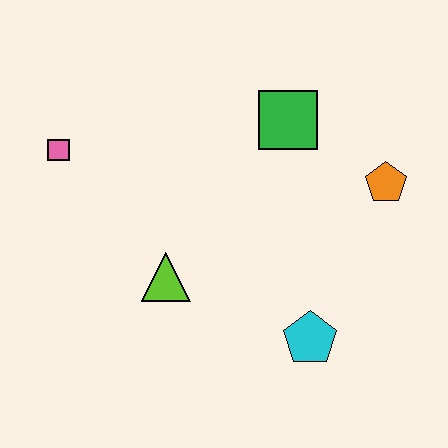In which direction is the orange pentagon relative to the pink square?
The orange pentagon is to the right of the pink square.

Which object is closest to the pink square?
The lime triangle is closest to the pink square.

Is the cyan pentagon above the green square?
No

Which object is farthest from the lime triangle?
The orange pentagon is farthest from the lime triangle.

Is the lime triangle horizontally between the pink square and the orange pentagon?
Yes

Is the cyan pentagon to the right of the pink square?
Yes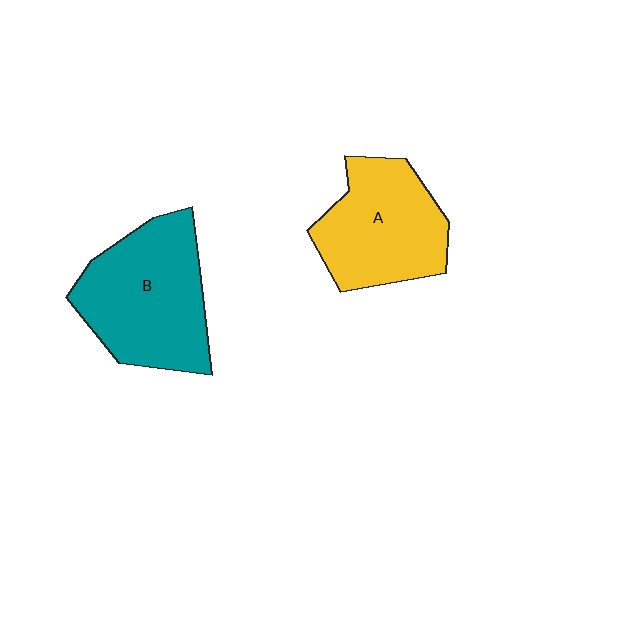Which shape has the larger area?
Shape B (teal).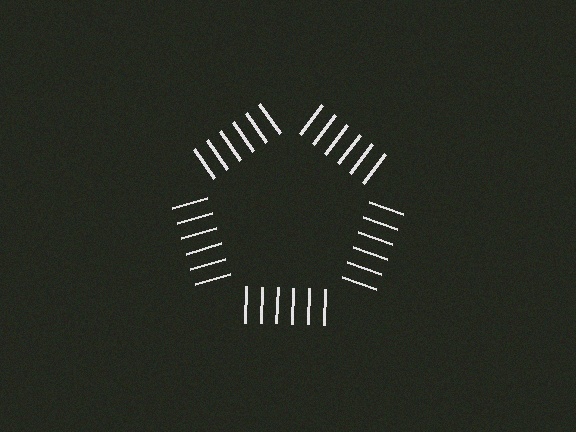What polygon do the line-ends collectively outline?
An illusory pentagon — the line segments terminate on its edges but no continuous stroke is drawn.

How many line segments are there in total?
30 — 6 along each of the 5 edges.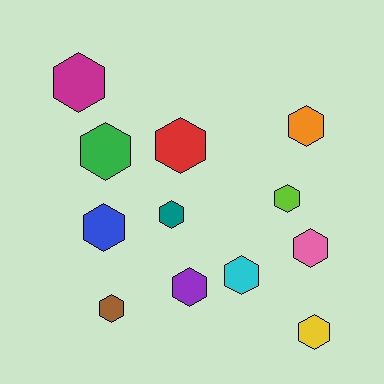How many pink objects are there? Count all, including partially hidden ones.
There is 1 pink object.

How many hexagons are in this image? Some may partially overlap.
There are 12 hexagons.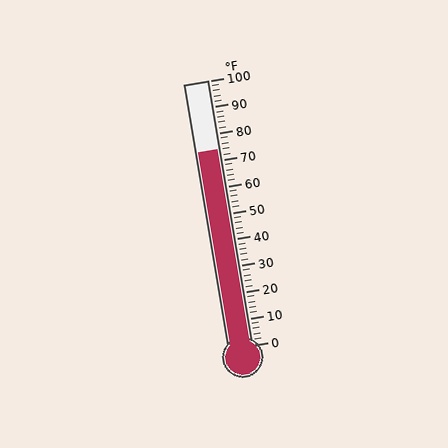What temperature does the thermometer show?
The thermometer shows approximately 74°F.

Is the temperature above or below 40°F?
The temperature is above 40°F.